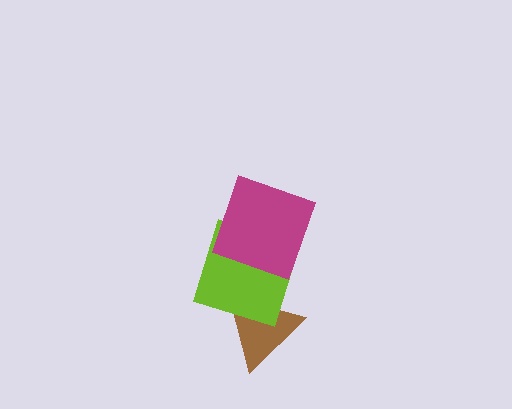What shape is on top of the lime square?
The magenta square is on top of the lime square.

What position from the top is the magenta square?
The magenta square is 1st from the top.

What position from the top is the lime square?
The lime square is 2nd from the top.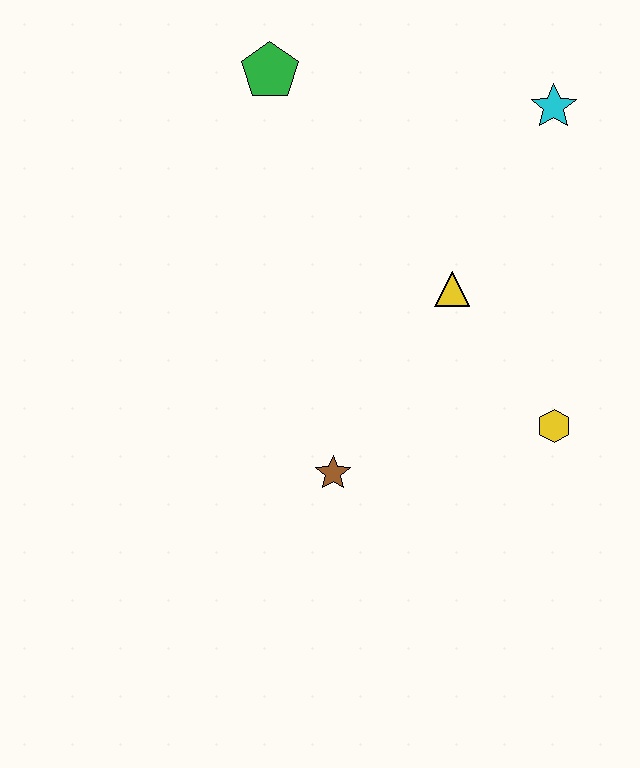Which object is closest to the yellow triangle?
The yellow hexagon is closest to the yellow triangle.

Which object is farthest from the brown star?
The cyan star is farthest from the brown star.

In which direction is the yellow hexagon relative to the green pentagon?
The yellow hexagon is below the green pentagon.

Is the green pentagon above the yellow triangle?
Yes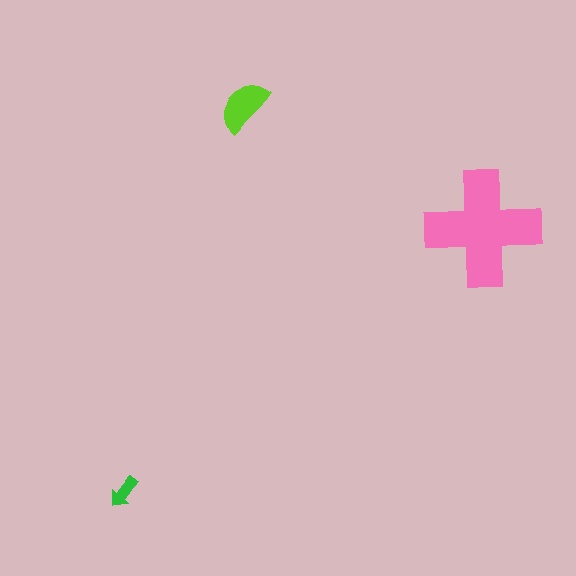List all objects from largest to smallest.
The pink cross, the lime semicircle, the green arrow.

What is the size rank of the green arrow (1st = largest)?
3rd.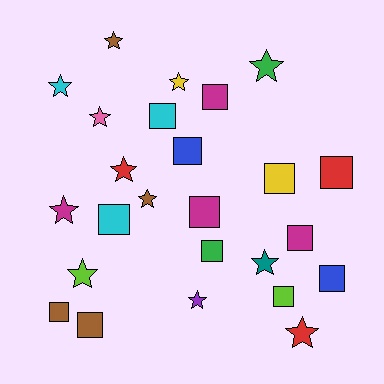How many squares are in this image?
There are 13 squares.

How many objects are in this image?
There are 25 objects.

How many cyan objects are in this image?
There are 3 cyan objects.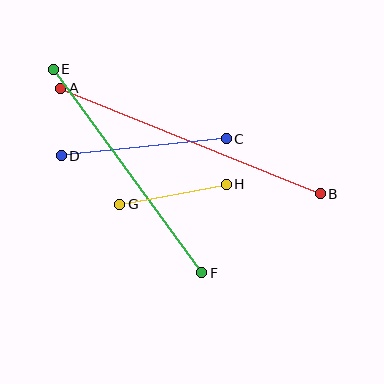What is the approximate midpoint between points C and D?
The midpoint is at approximately (144, 147) pixels.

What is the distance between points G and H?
The distance is approximately 108 pixels.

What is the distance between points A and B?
The distance is approximately 280 pixels.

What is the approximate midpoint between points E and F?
The midpoint is at approximately (128, 171) pixels.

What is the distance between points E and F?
The distance is approximately 252 pixels.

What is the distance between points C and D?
The distance is approximately 166 pixels.